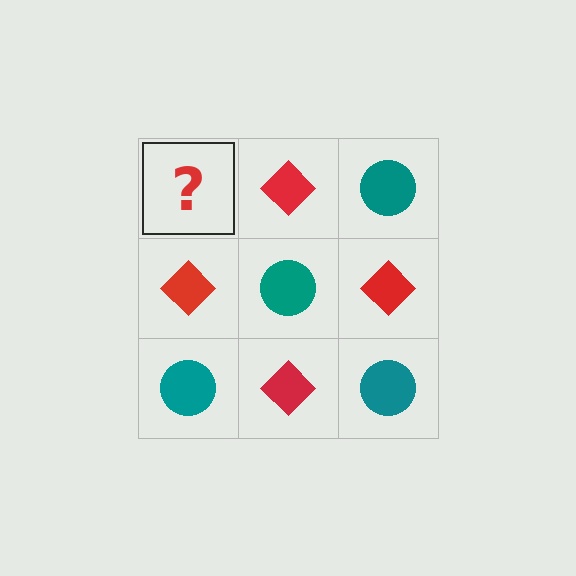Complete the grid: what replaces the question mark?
The question mark should be replaced with a teal circle.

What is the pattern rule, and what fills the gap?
The rule is that it alternates teal circle and red diamond in a checkerboard pattern. The gap should be filled with a teal circle.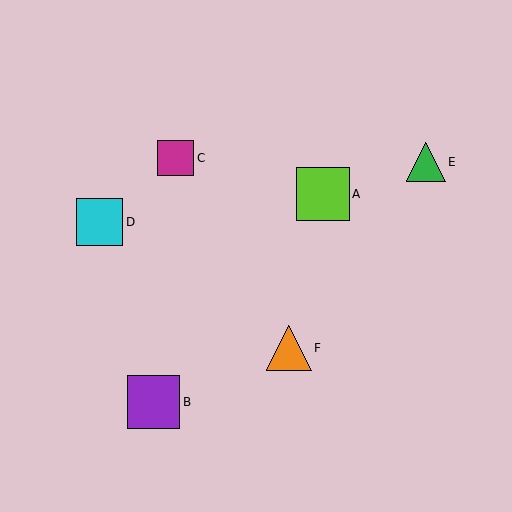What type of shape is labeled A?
Shape A is a lime square.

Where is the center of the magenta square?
The center of the magenta square is at (176, 158).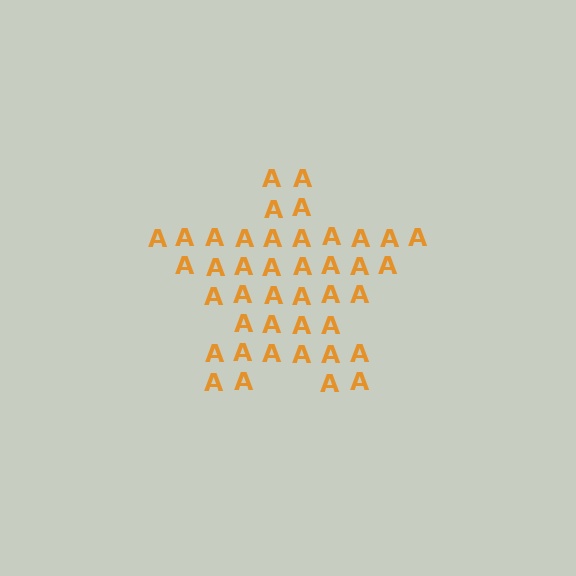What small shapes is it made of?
It is made of small letter A's.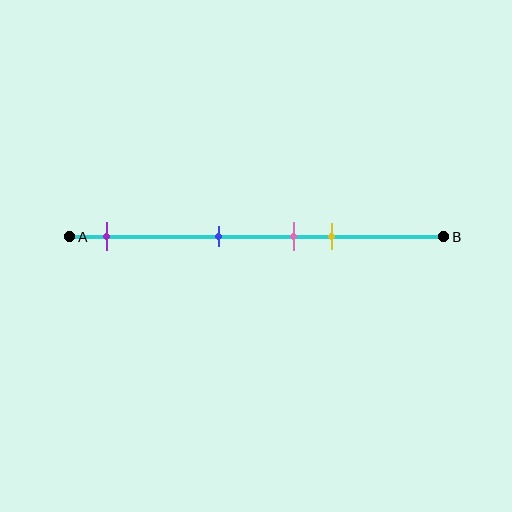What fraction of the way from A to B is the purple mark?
The purple mark is approximately 10% (0.1) of the way from A to B.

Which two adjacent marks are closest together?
The pink and yellow marks are the closest adjacent pair.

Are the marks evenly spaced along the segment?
No, the marks are not evenly spaced.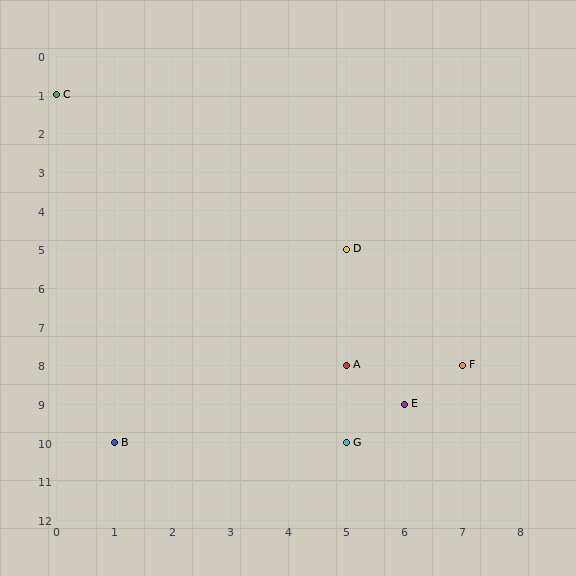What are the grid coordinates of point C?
Point C is at grid coordinates (0, 1).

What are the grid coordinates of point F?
Point F is at grid coordinates (7, 8).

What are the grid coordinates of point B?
Point B is at grid coordinates (1, 10).